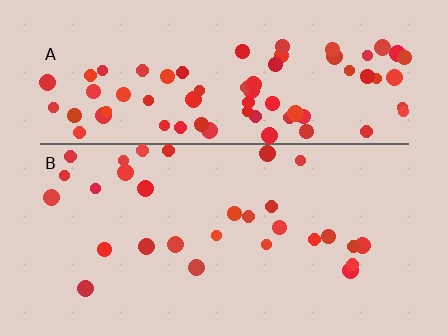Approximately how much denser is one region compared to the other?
Approximately 2.6× — region A over region B.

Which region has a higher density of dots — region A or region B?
A (the top).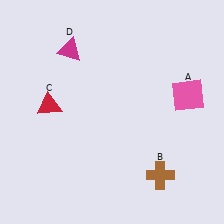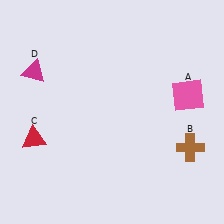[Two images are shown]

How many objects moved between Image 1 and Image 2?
3 objects moved between the two images.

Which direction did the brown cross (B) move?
The brown cross (B) moved right.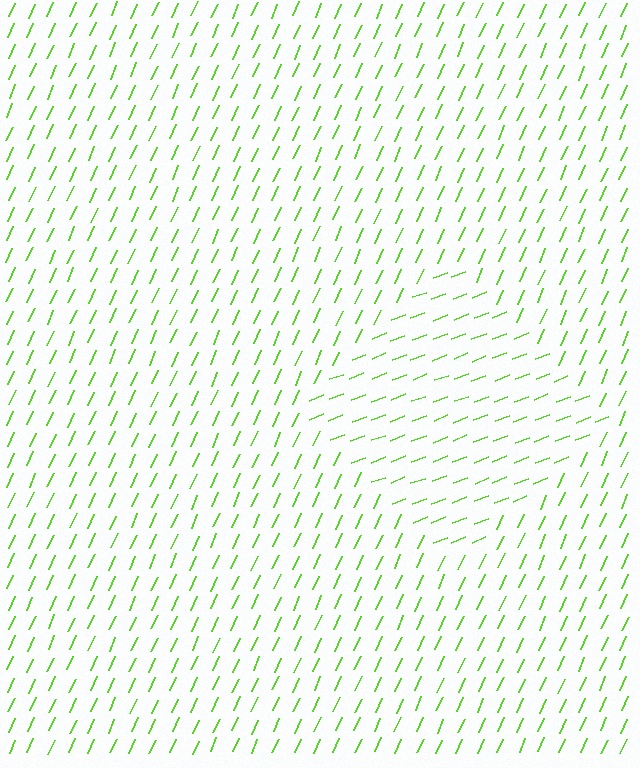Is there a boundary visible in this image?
Yes, there is a texture boundary formed by a change in line orientation.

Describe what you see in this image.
The image is filled with small lime line segments. A diamond region in the image has lines oriented differently from the surrounding lines, creating a visible texture boundary.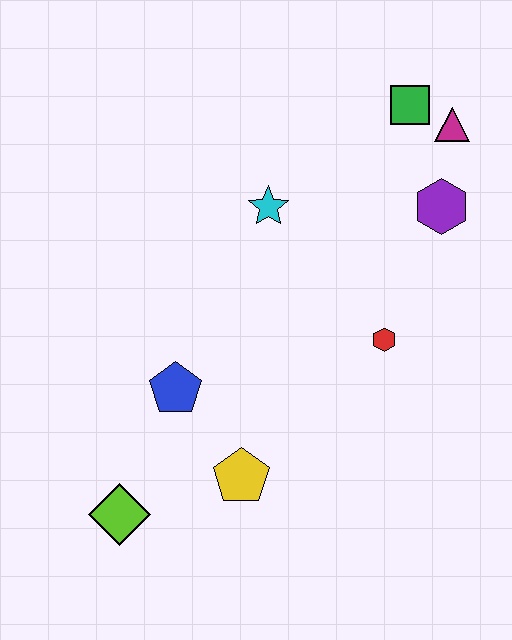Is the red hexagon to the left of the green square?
Yes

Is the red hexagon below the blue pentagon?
No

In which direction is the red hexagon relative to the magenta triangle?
The red hexagon is below the magenta triangle.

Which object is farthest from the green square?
The lime diamond is farthest from the green square.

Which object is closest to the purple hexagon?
The magenta triangle is closest to the purple hexagon.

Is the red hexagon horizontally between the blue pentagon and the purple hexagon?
Yes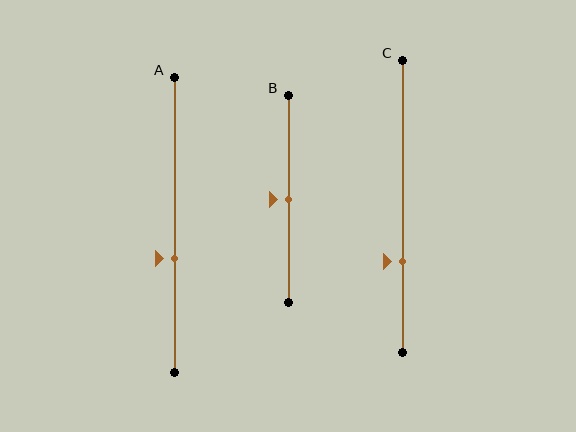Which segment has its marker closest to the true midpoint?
Segment B has its marker closest to the true midpoint.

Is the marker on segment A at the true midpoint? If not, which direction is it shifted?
No, the marker on segment A is shifted downward by about 12% of the segment length.